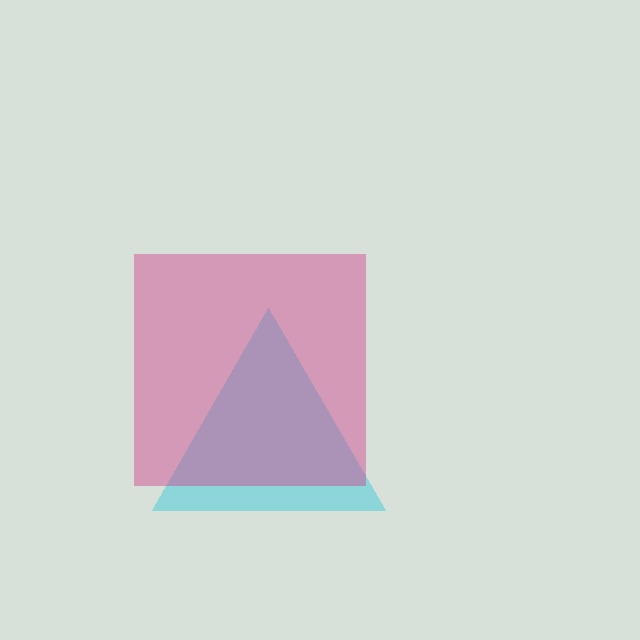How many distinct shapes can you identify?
There are 2 distinct shapes: a cyan triangle, a magenta square.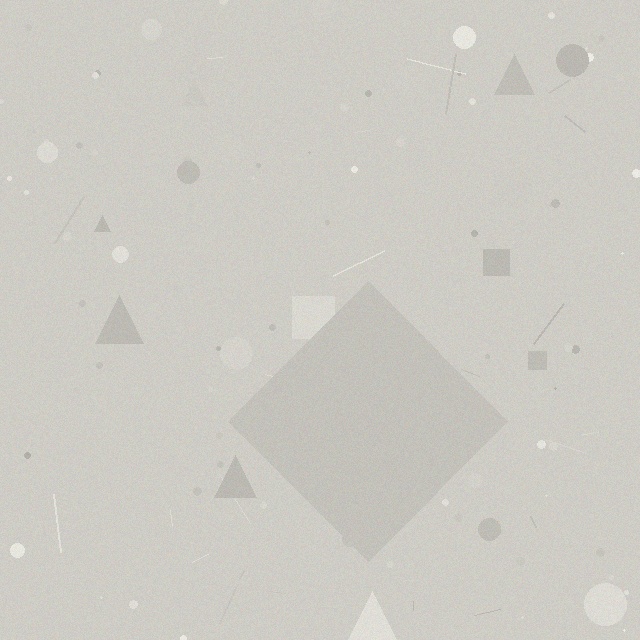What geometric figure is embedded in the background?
A diamond is embedded in the background.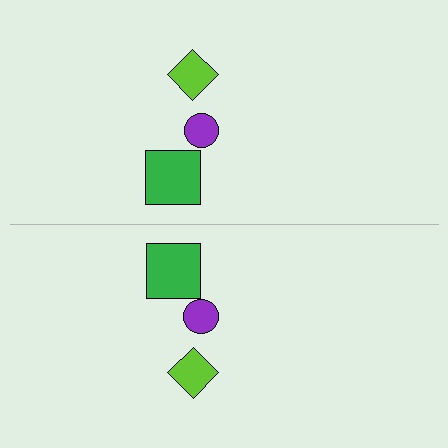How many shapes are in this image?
There are 6 shapes in this image.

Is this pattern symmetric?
Yes, this pattern has bilateral (reflection) symmetry.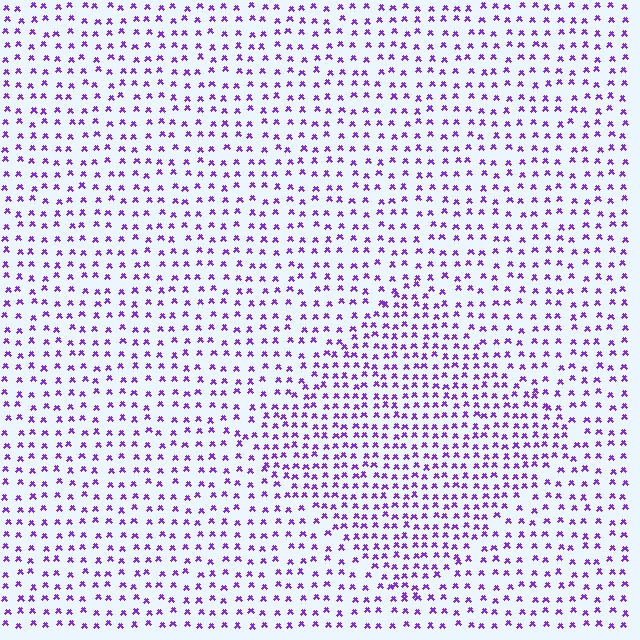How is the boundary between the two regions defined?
The boundary is defined by a change in element density (approximately 1.7x ratio). All elements are the same color, size, and shape.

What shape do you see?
I see a diamond.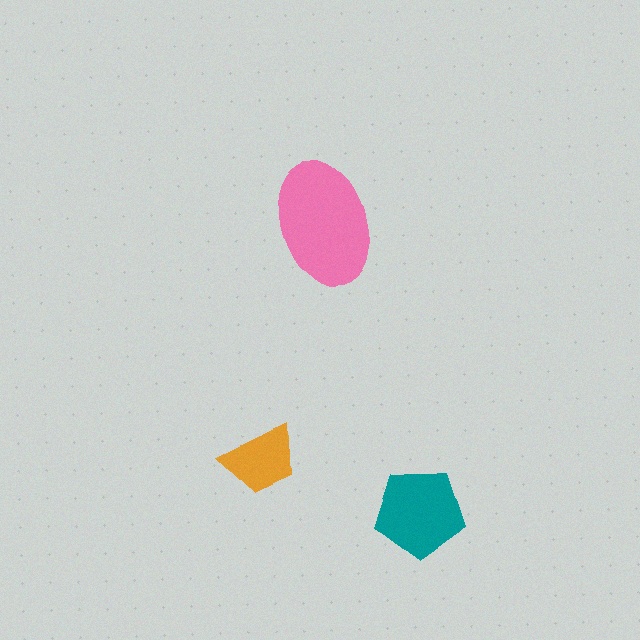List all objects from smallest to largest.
The orange trapezoid, the teal pentagon, the pink ellipse.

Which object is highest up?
The pink ellipse is topmost.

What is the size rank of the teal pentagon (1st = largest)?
2nd.